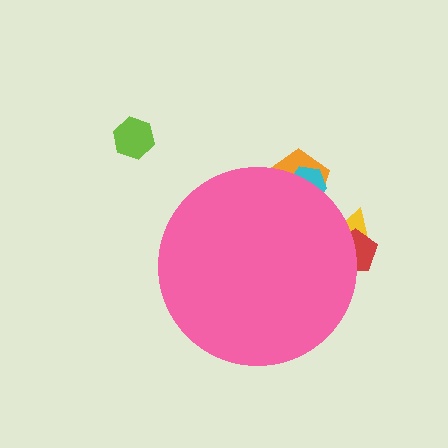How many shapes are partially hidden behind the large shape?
4 shapes are partially hidden.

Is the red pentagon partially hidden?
Yes, the red pentagon is partially hidden behind the pink circle.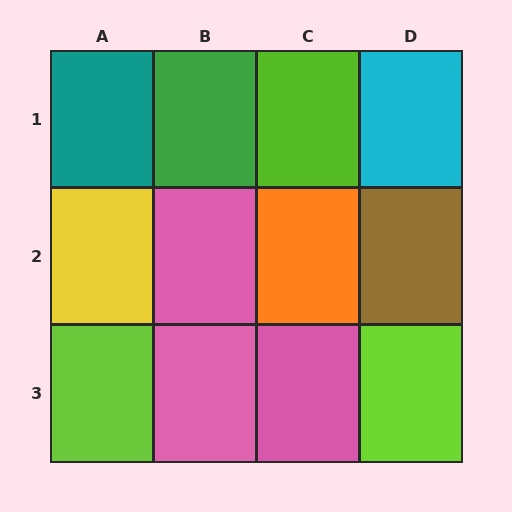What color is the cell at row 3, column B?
Pink.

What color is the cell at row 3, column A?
Lime.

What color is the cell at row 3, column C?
Pink.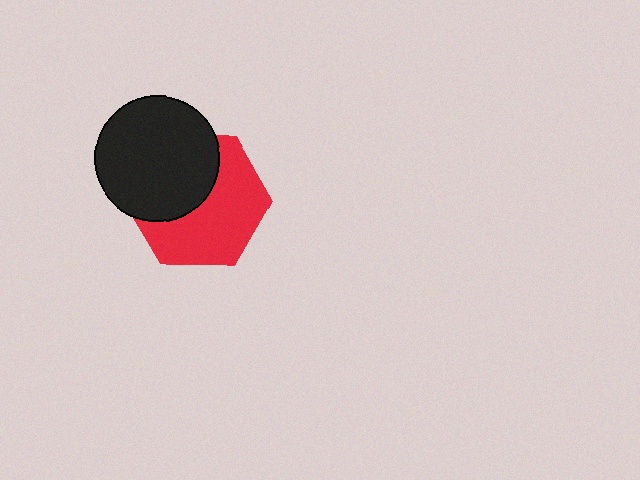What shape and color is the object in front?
The object in front is a black circle.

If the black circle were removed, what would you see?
You would see the complete red hexagon.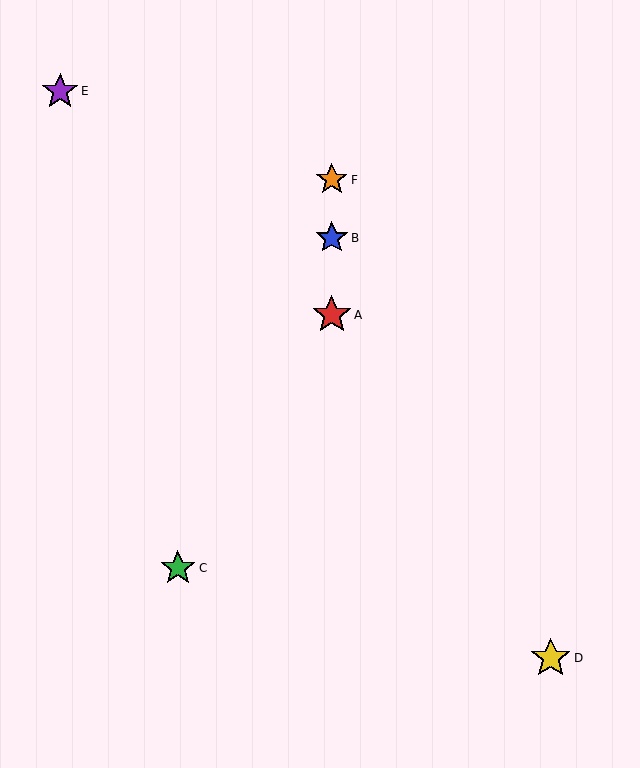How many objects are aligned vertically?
3 objects (A, B, F) are aligned vertically.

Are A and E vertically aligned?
No, A is at x≈332 and E is at x≈60.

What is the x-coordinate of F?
Object F is at x≈332.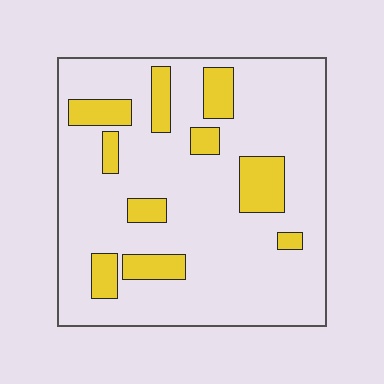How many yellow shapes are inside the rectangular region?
10.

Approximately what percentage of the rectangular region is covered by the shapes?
Approximately 20%.